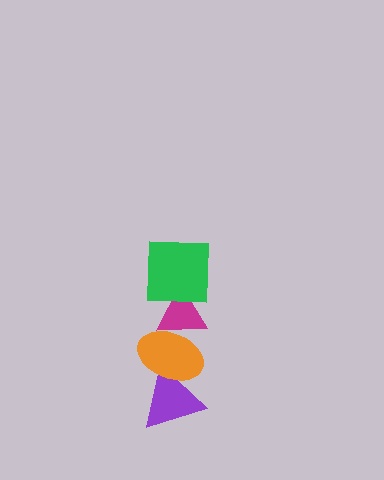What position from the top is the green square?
The green square is 1st from the top.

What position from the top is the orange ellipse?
The orange ellipse is 3rd from the top.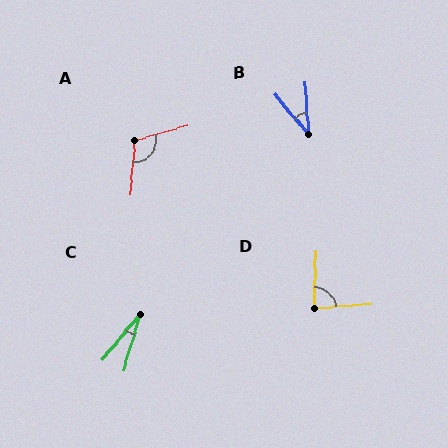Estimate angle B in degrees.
Approximately 36 degrees.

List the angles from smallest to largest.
C (24°), B (36°), D (85°), A (111°).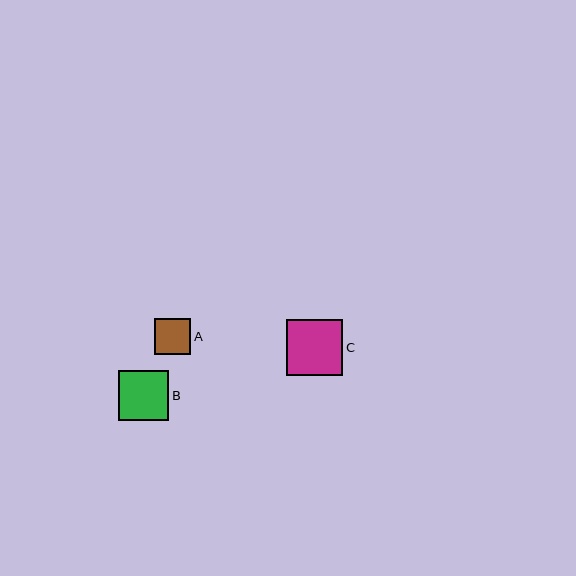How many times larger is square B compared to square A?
Square B is approximately 1.4 times the size of square A.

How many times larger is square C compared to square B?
Square C is approximately 1.1 times the size of square B.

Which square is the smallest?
Square A is the smallest with a size of approximately 36 pixels.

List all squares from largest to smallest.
From largest to smallest: C, B, A.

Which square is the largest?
Square C is the largest with a size of approximately 56 pixels.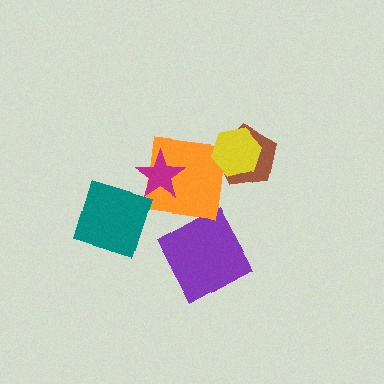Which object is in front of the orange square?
The magenta star is in front of the orange square.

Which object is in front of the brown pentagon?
The yellow hexagon is in front of the brown pentagon.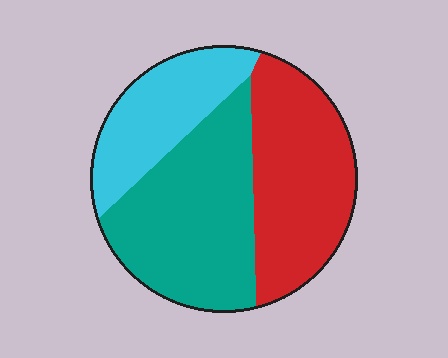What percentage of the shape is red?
Red covers 36% of the shape.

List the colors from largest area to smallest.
From largest to smallest: teal, red, cyan.